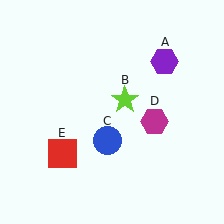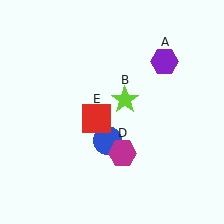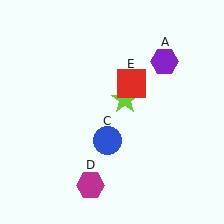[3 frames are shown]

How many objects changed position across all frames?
2 objects changed position: magenta hexagon (object D), red square (object E).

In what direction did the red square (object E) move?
The red square (object E) moved up and to the right.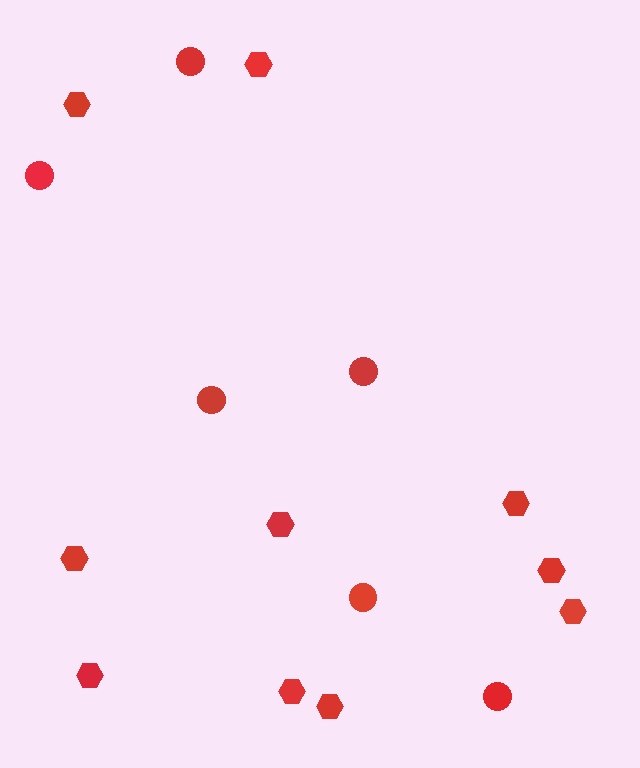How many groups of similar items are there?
There are 2 groups: one group of circles (6) and one group of hexagons (10).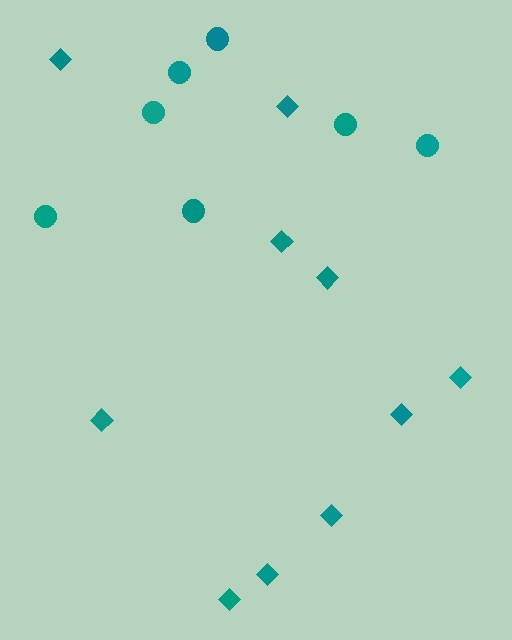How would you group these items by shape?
There are 2 groups: one group of diamonds (10) and one group of circles (7).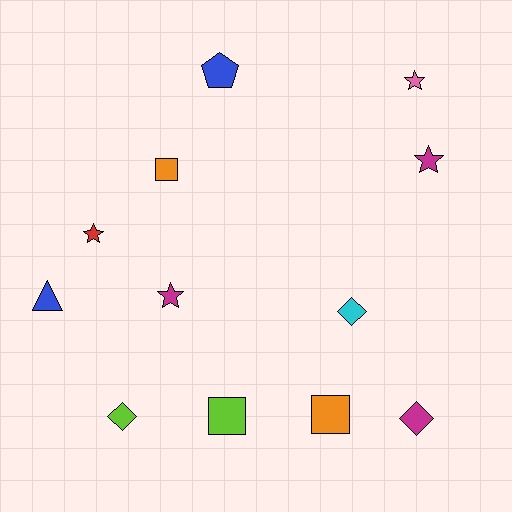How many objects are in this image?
There are 12 objects.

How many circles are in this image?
There are no circles.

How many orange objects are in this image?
There are 2 orange objects.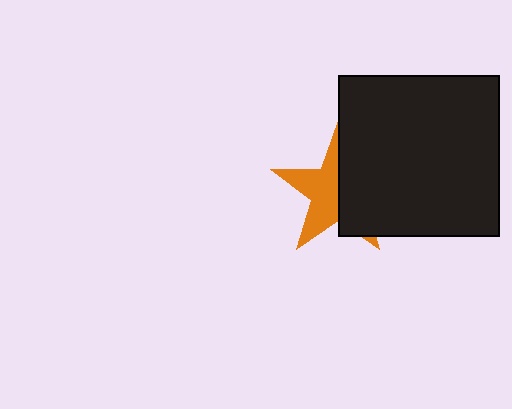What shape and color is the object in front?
The object in front is a black square.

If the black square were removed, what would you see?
You would see the complete orange star.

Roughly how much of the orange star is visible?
About half of it is visible (roughly 50%).